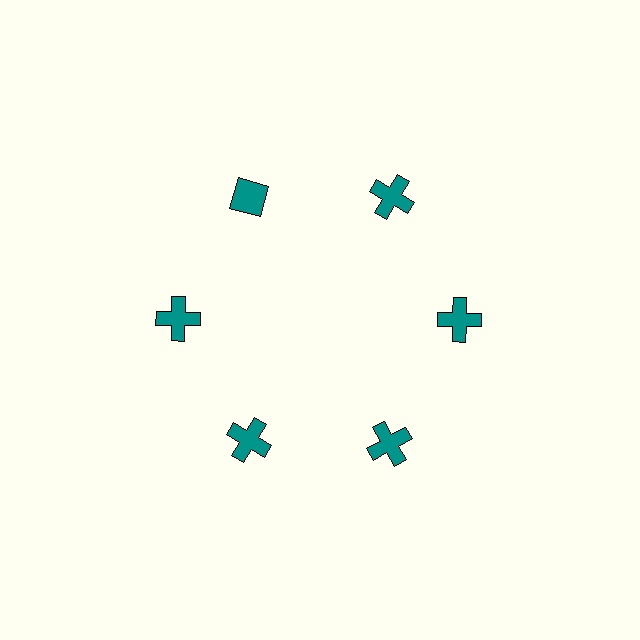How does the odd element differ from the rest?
It has a different shape: diamond instead of cross.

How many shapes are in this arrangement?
There are 6 shapes arranged in a ring pattern.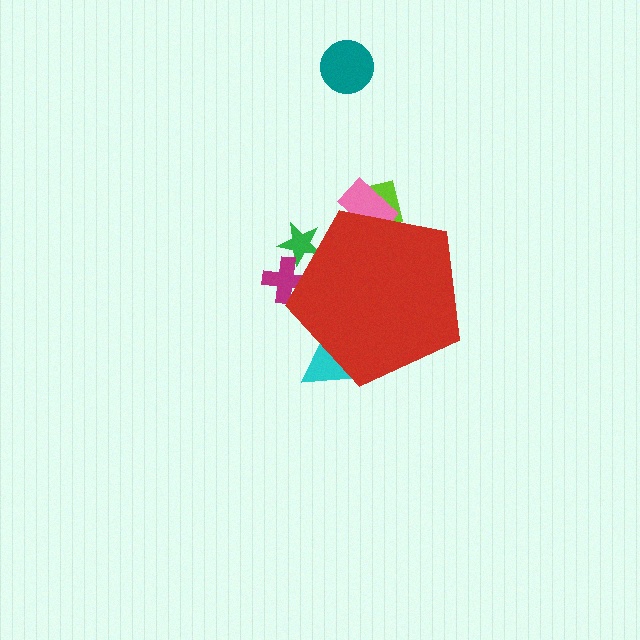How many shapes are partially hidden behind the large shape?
5 shapes are partially hidden.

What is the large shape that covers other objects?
A red pentagon.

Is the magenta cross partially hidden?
Yes, the magenta cross is partially hidden behind the red pentagon.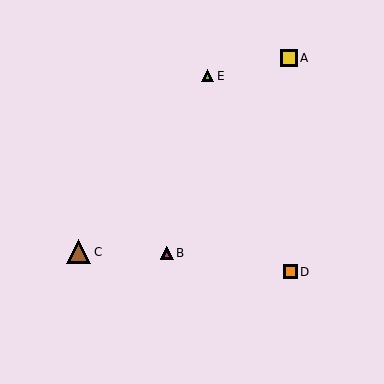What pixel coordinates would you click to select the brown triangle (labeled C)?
Click at (79, 252) to select the brown triangle C.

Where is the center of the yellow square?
The center of the yellow square is at (289, 58).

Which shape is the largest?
The brown triangle (labeled C) is the largest.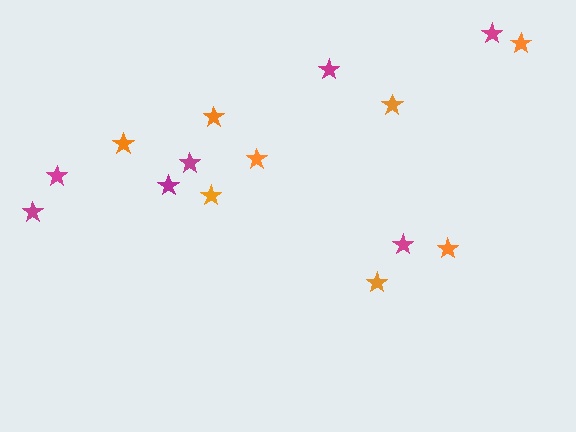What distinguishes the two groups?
There are 2 groups: one group of orange stars (8) and one group of magenta stars (7).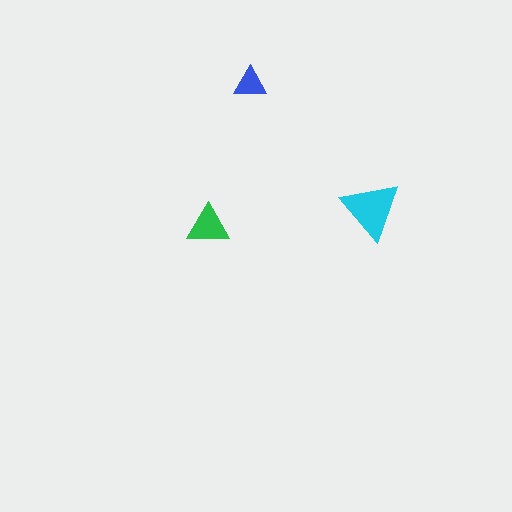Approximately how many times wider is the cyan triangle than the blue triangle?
About 2 times wider.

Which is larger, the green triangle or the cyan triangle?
The cyan one.